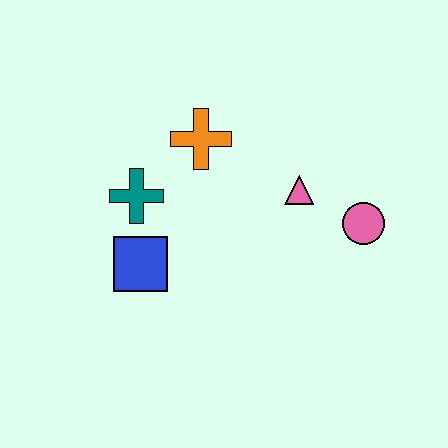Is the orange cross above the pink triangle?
Yes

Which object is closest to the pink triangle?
The pink circle is closest to the pink triangle.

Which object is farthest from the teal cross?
The pink circle is farthest from the teal cross.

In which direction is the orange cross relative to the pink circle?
The orange cross is to the left of the pink circle.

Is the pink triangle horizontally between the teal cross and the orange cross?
No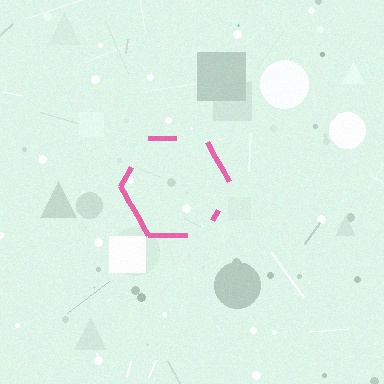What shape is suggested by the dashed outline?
The dashed outline suggests a hexagon.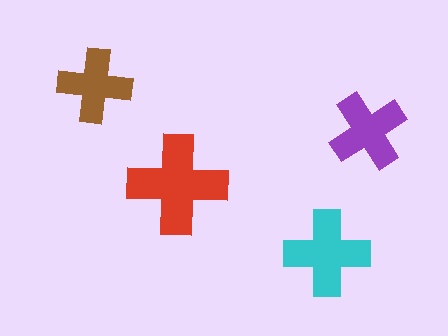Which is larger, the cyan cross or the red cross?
The red one.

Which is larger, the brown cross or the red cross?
The red one.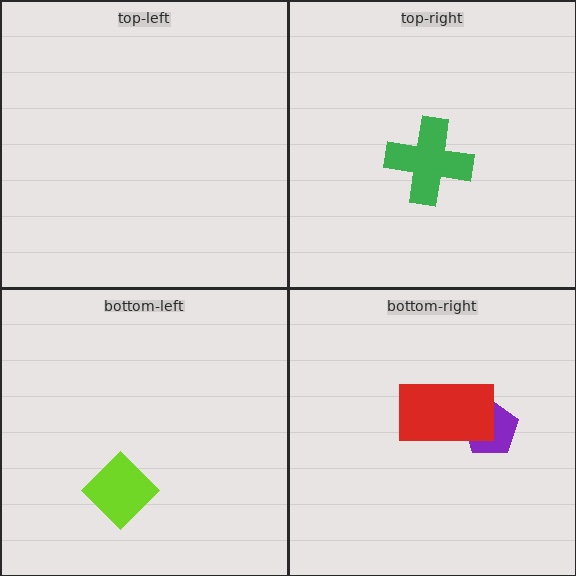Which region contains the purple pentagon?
The bottom-right region.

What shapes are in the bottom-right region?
The purple pentagon, the red rectangle.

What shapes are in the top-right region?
The green cross.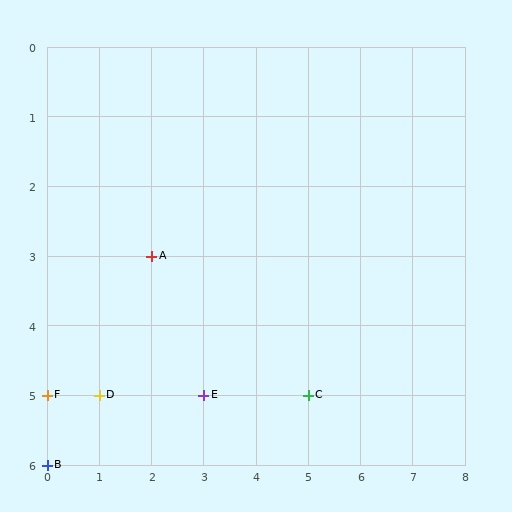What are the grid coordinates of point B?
Point B is at grid coordinates (0, 6).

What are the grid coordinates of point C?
Point C is at grid coordinates (5, 5).